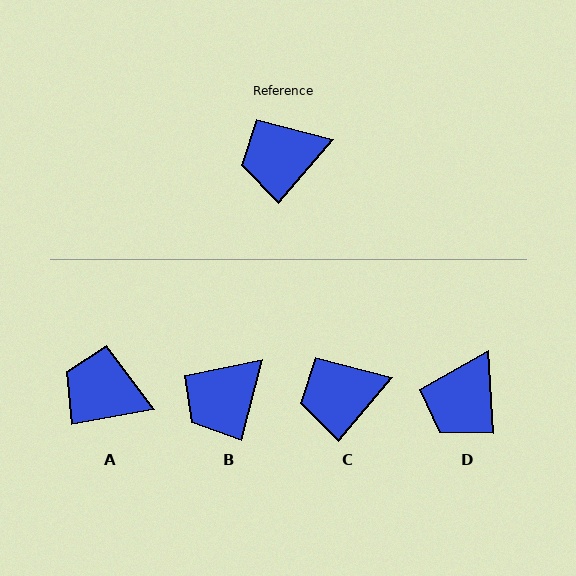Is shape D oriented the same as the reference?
No, it is off by about 44 degrees.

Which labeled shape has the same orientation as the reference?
C.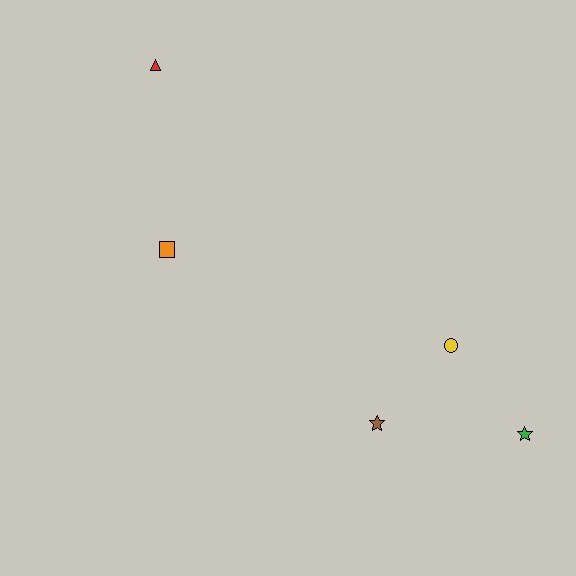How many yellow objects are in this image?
There is 1 yellow object.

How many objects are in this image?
There are 5 objects.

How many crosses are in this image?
There are no crosses.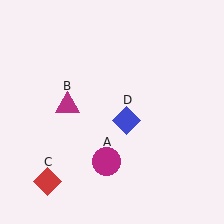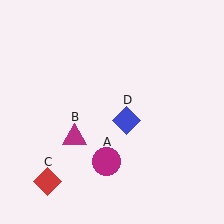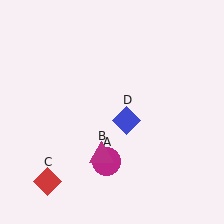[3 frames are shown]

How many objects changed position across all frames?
1 object changed position: magenta triangle (object B).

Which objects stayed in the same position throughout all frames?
Magenta circle (object A) and red diamond (object C) and blue diamond (object D) remained stationary.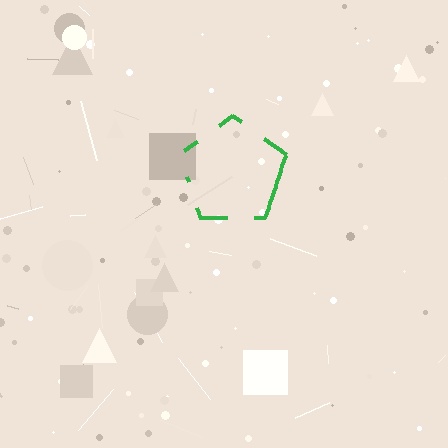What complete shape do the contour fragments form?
The contour fragments form a pentagon.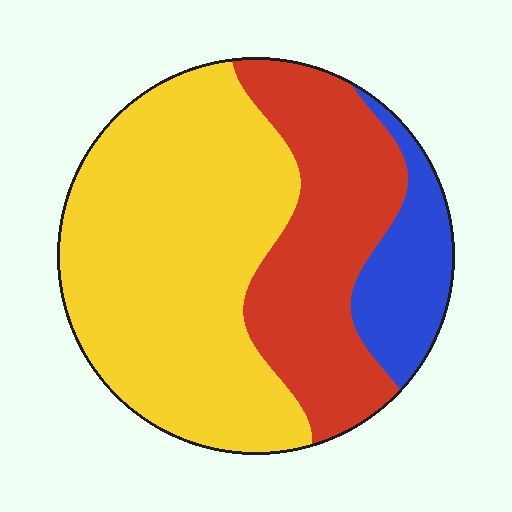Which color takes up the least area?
Blue, at roughly 15%.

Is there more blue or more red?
Red.